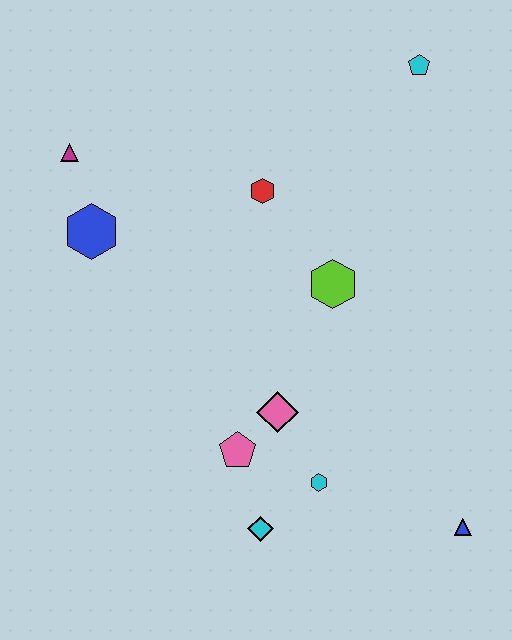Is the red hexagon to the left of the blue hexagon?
No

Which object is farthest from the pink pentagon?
The cyan pentagon is farthest from the pink pentagon.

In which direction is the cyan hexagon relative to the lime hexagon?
The cyan hexagon is below the lime hexagon.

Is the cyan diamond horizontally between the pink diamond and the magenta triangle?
Yes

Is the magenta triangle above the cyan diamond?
Yes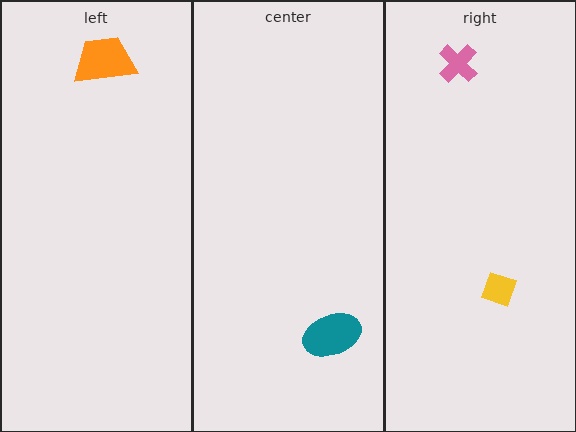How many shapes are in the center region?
1.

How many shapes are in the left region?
1.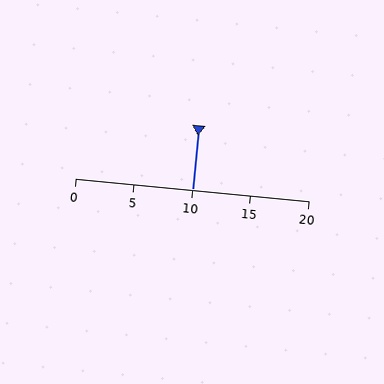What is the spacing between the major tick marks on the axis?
The major ticks are spaced 5 apart.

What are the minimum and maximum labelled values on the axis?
The axis runs from 0 to 20.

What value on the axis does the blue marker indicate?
The marker indicates approximately 10.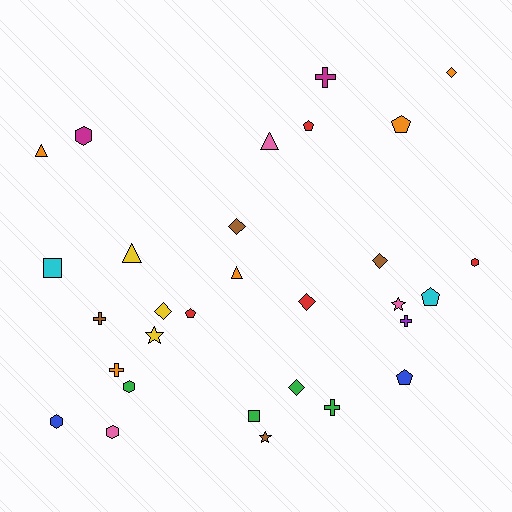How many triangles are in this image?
There are 4 triangles.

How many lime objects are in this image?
There are no lime objects.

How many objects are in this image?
There are 30 objects.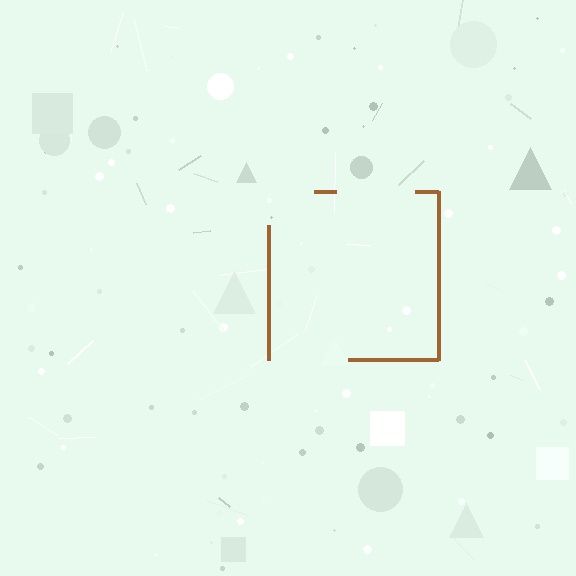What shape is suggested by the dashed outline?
The dashed outline suggests a square.